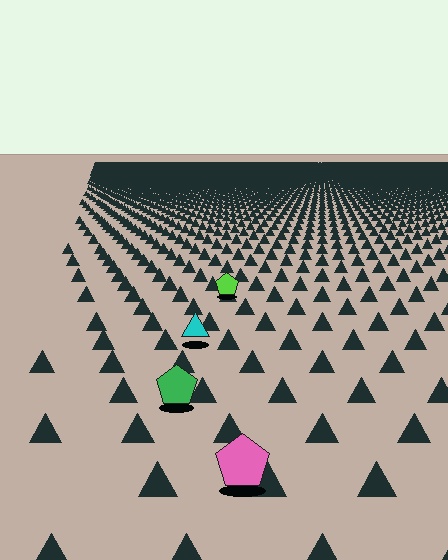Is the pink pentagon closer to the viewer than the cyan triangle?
Yes. The pink pentagon is closer — you can tell from the texture gradient: the ground texture is coarser near it.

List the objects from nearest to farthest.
From nearest to farthest: the pink pentagon, the green pentagon, the cyan triangle, the lime pentagon.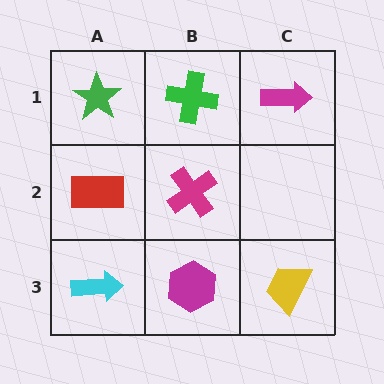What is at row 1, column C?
A magenta arrow.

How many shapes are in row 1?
3 shapes.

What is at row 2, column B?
A magenta cross.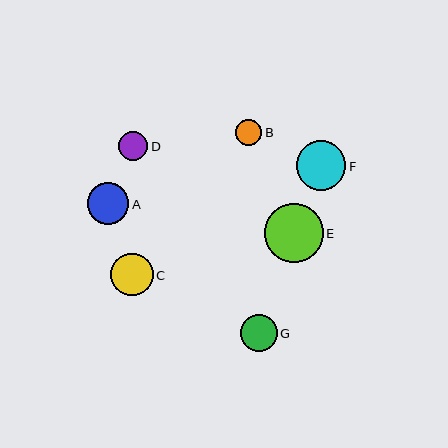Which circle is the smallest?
Circle B is the smallest with a size of approximately 27 pixels.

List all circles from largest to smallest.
From largest to smallest: E, F, C, A, G, D, B.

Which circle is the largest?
Circle E is the largest with a size of approximately 59 pixels.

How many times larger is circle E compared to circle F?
Circle E is approximately 1.2 times the size of circle F.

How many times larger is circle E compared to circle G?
Circle E is approximately 1.6 times the size of circle G.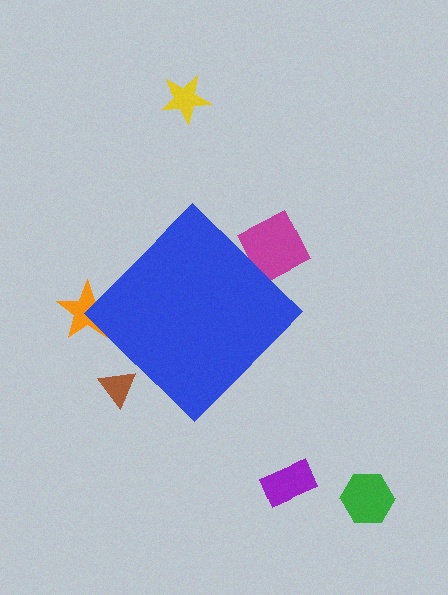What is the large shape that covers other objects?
A blue diamond.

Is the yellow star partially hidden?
No, the yellow star is fully visible.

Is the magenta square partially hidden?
Yes, the magenta square is partially hidden behind the blue diamond.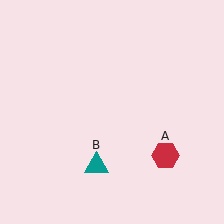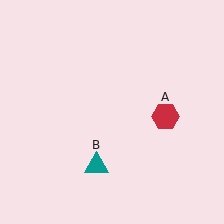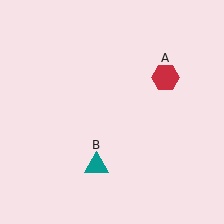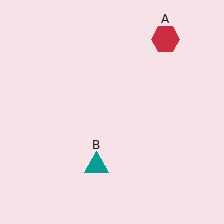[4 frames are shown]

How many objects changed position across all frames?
1 object changed position: red hexagon (object A).